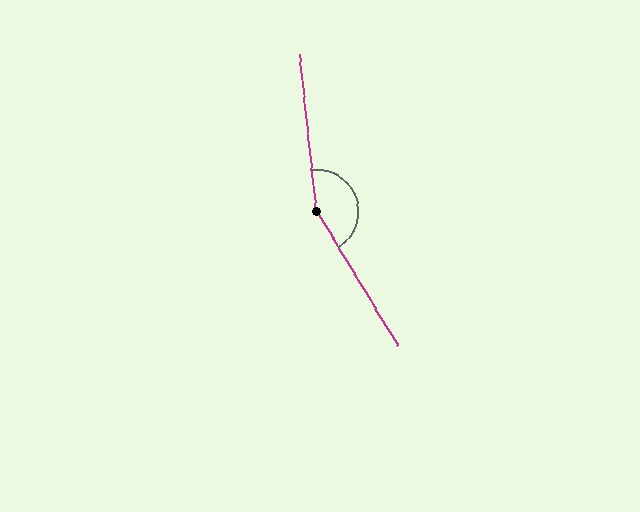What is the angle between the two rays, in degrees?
Approximately 155 degrees.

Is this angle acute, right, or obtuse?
It is obtuse.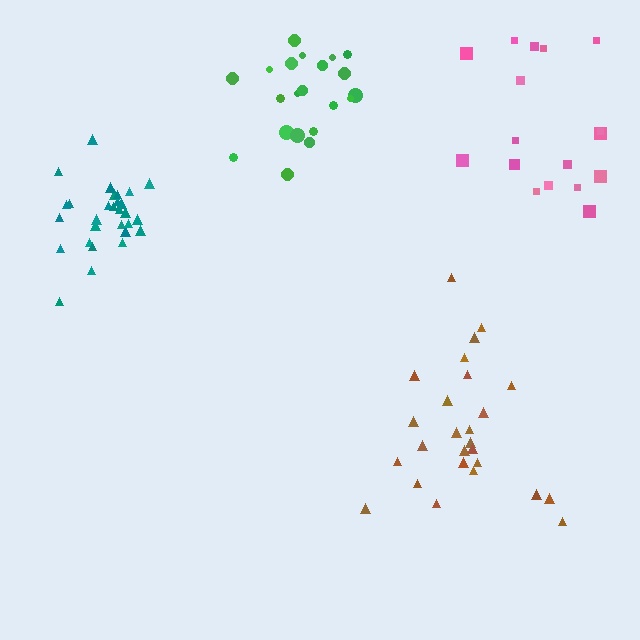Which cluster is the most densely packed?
Teal.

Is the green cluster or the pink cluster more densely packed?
Green.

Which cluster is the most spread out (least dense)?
Brown.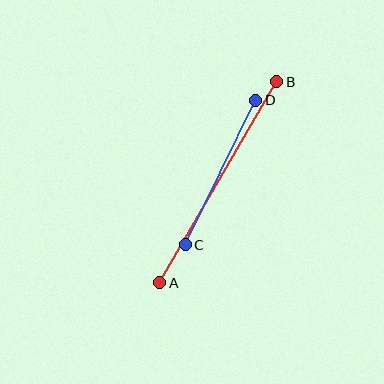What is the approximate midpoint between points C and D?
The midpoint is at approximately (221, 172) pixels.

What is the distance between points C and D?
The distance is approximately 161 pixels.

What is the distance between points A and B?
The distance is approximately 233 pixels.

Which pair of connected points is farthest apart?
Points A and B are farthest apart.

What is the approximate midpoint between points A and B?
The midpoint is at approximately (218, 182) pixels.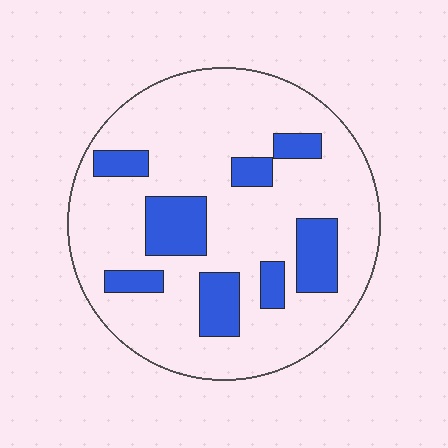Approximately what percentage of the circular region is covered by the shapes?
Approximately 20%.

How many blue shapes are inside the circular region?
8.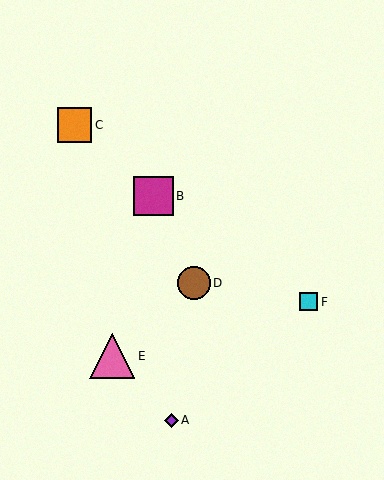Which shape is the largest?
The pink triangle (labeled E) is the largest.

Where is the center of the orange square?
The center of the orange square is at (75, 125).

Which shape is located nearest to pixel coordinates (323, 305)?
The cyan square (labeled F) at (309, 302) is nearest to that location.